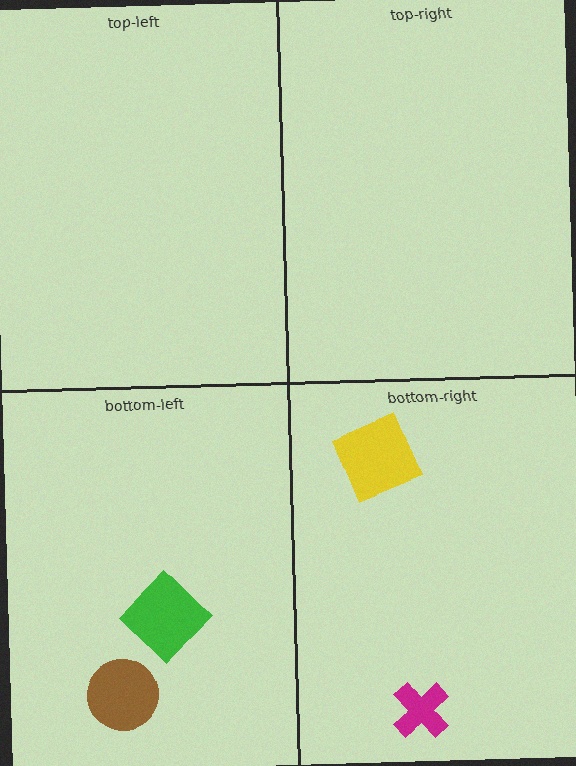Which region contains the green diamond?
The bottom-left region.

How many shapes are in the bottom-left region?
2.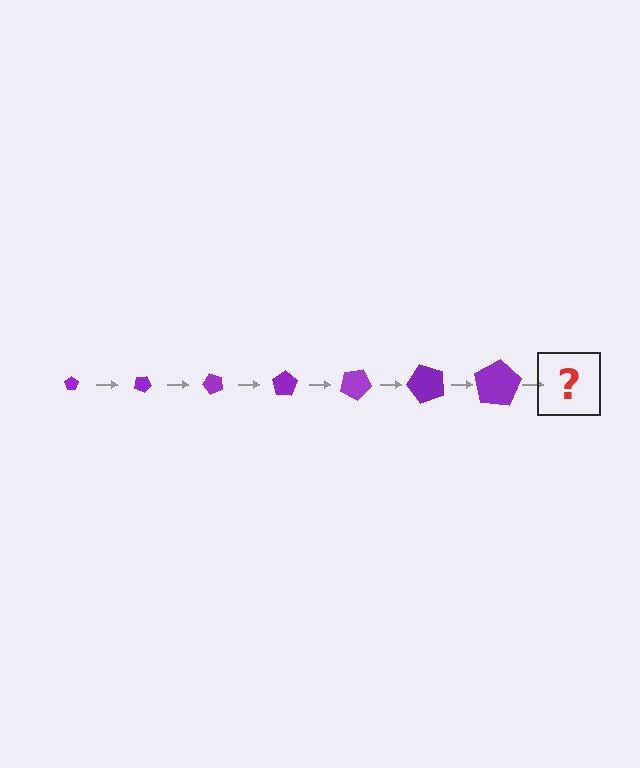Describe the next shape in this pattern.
It should be a pentagon, larger than the previous one and rotated 175 degrees from the start.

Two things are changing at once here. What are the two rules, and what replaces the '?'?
The two rules are that the pentagon grows larger each step and it rotates 25 degrees each step. The '?' should be a pentagon, larger than the previous one and rotated 175 degrees from the start.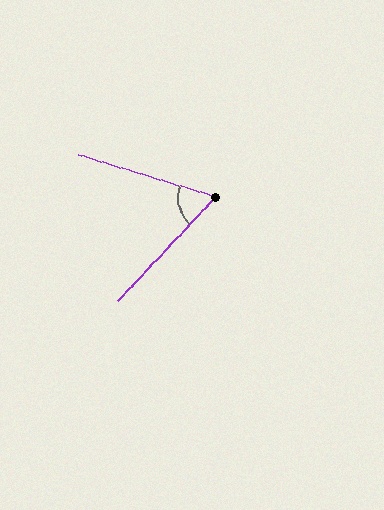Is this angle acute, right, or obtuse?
It is acute.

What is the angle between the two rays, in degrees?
Approximately 64 degrees.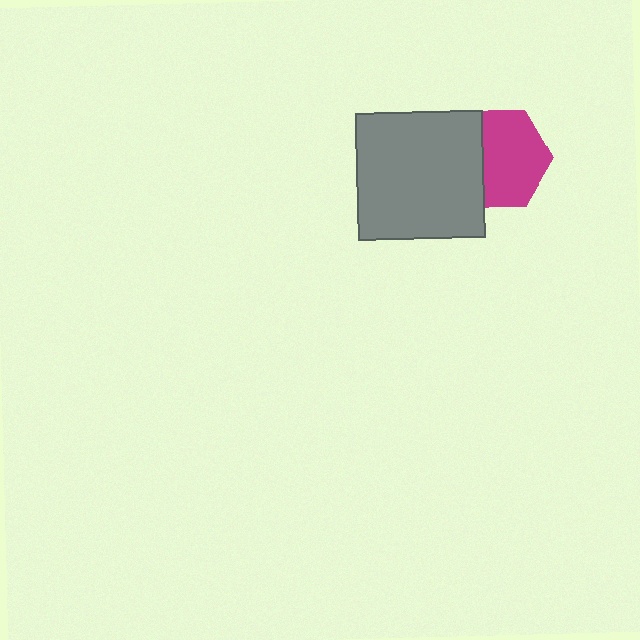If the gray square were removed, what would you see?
You would see the complete magenta hexagon.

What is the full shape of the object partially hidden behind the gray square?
The partially hidden object is a magenta hexagon.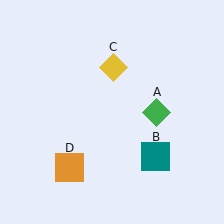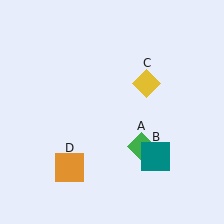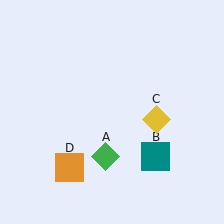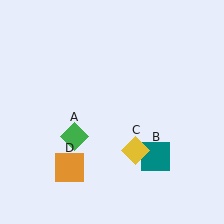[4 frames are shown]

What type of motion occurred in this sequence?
The green diamond (object A), yellow diamond (object C) rotated clockwise around the center of the scene.